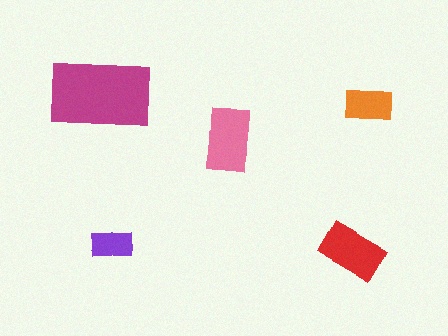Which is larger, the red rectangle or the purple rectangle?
The red one.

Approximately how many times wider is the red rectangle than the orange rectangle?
About 1.5 times wider.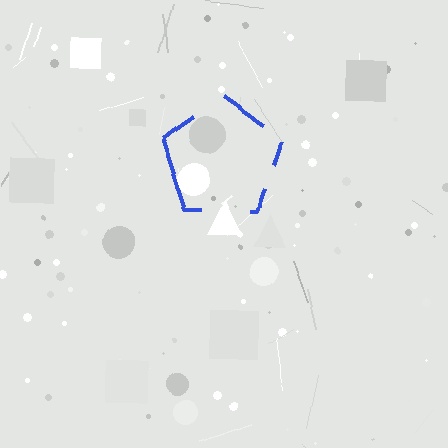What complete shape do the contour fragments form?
The contour fragments form a pentagon.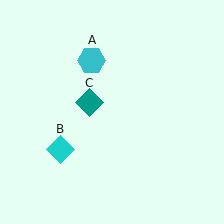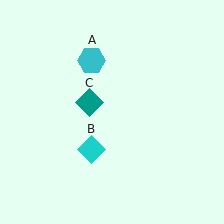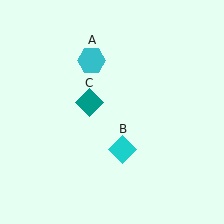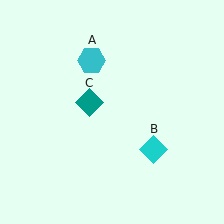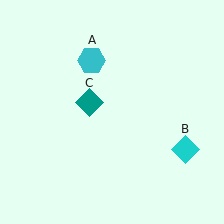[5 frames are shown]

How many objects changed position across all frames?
1 object changed position: cyan diamond (object B).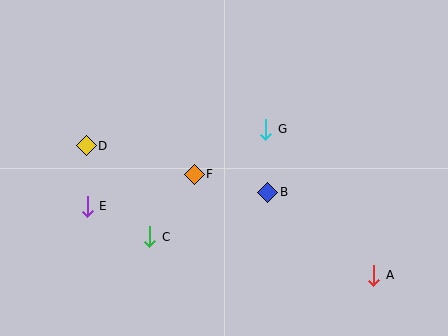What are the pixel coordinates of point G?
Point G is at (266, 129).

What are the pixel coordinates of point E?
Point E is at (87, 206).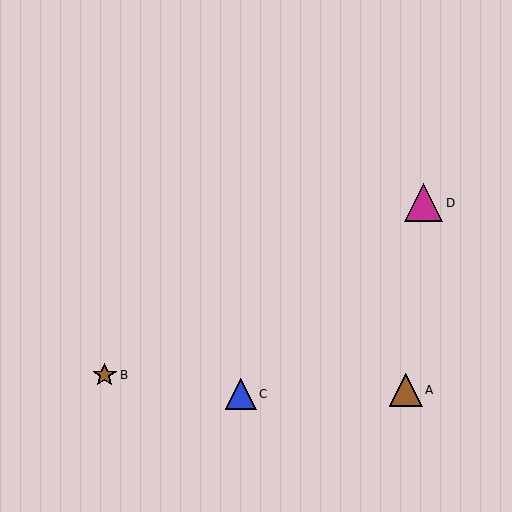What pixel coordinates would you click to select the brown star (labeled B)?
Click at (105, 375) to select the brown star B.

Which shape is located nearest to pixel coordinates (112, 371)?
The brown star (labeled B) at (105, 375) is nearest to that location.